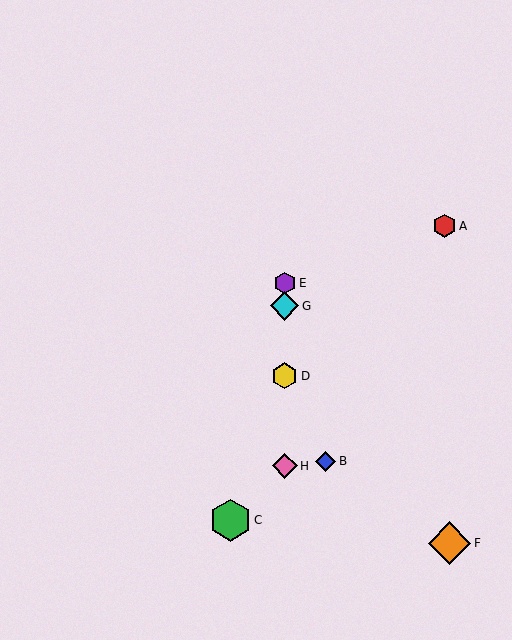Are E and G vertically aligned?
Yes, both are at x≈285.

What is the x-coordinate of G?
Object G is at x≈285.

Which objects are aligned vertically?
Objects D, E, G, H are aligned vertically.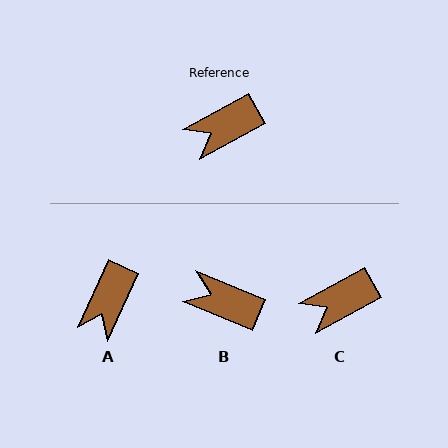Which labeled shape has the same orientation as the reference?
C.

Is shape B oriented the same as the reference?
No, it is off by about 51 degrees.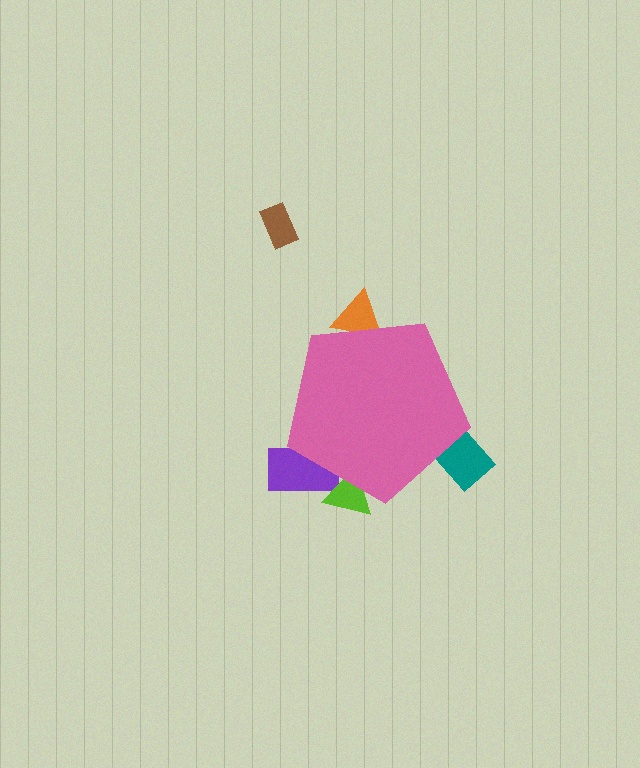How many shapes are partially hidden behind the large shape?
4 shapes are partially hidden.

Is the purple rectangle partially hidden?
Yes, the purple rectangle is partially hidden behind the pink pentagon.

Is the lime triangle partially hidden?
Yes, the lime triangle is partially hidden behind the pink pentagon.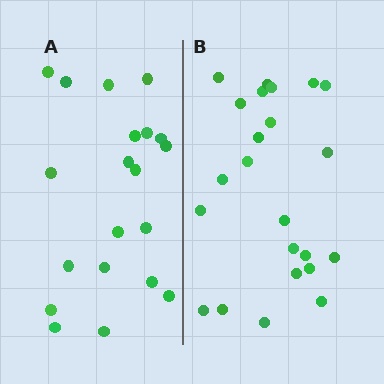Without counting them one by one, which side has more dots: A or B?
Region B (the right region) has more dots.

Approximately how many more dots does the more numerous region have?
Region B has just a few more — roughly 2 or 3 more dots than region A.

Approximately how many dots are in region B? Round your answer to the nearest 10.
About 20 dots. (The exact count is 23, which rounds to 20.)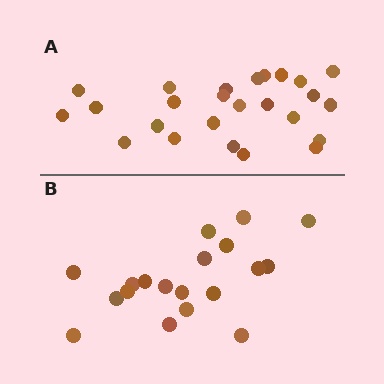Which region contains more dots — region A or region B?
Region A (the top region) has more dots.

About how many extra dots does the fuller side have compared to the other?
Region A has about 6 more dots than region B.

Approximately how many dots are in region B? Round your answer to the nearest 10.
About 20 dots. (The exact count is 19, which rounds to 20.)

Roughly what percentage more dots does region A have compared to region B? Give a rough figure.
About 30% more.